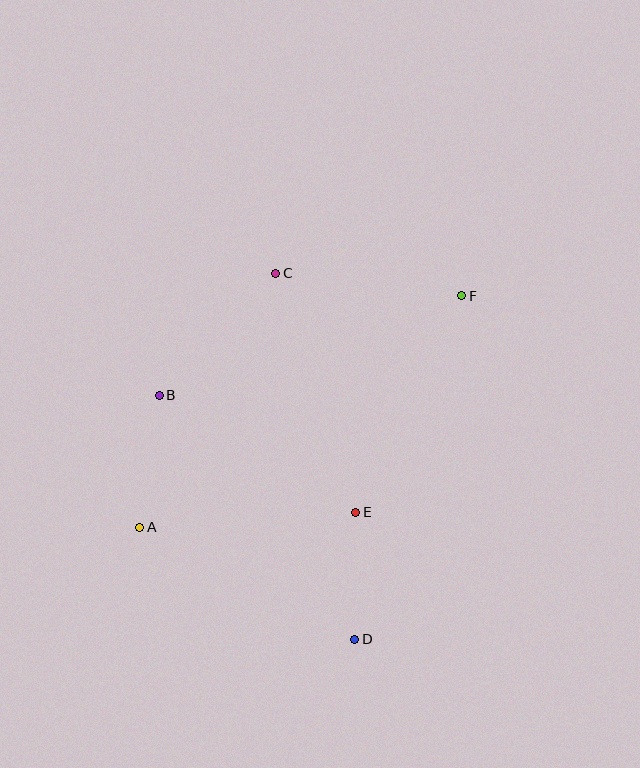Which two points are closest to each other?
Points D and E are closest to each other.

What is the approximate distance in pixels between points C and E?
The distance between C and E is approximately 252 pixels.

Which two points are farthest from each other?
Points A and F are farthest from each other.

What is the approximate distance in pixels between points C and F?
The distance between C and F is approximately 187 pixels.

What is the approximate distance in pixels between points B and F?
The distance between B and F is approximately 319 pixels.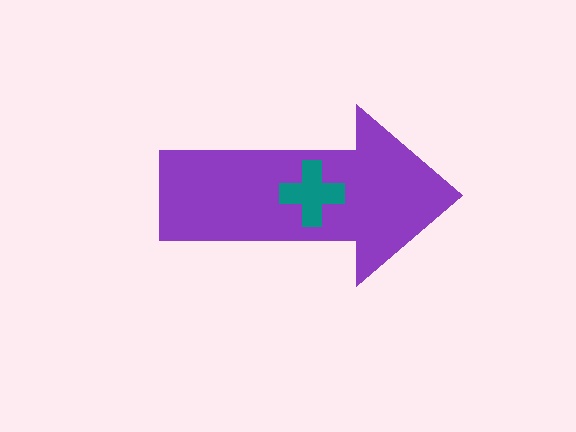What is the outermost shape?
The purple arrow.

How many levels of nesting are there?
2.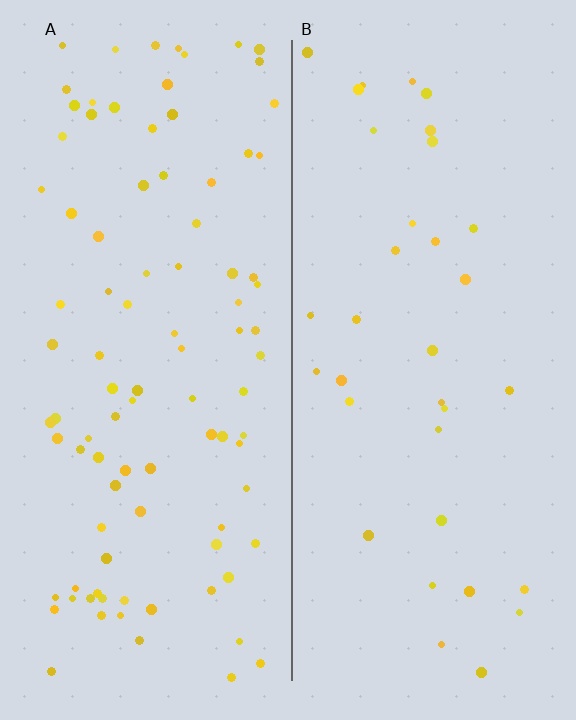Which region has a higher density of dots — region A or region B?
A (the left).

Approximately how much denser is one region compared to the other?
Approximately 2.7× — region A over region B.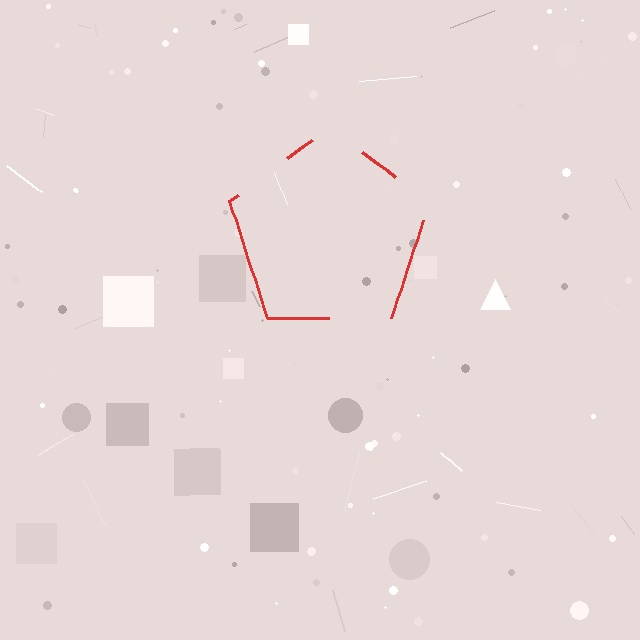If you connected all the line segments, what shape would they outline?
They would outline a pentagon.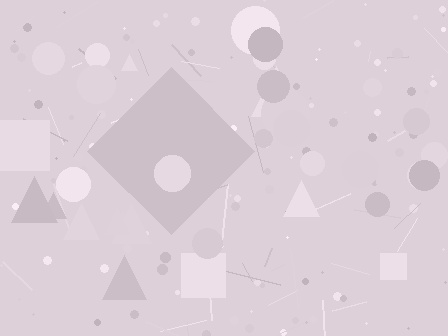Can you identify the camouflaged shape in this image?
The camouflaged shape is a diamond.